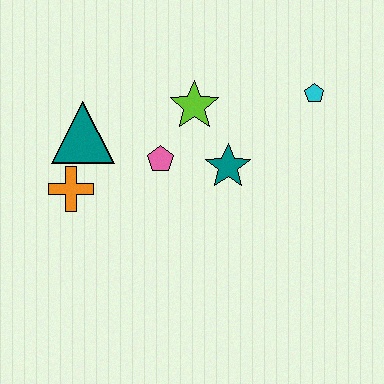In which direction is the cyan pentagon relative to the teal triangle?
The cyan pentagon is to the right of the teal triangle.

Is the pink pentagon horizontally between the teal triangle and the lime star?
Yes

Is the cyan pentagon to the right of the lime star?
Yes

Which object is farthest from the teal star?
The orange cross is farthest from the teal star.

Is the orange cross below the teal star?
Yes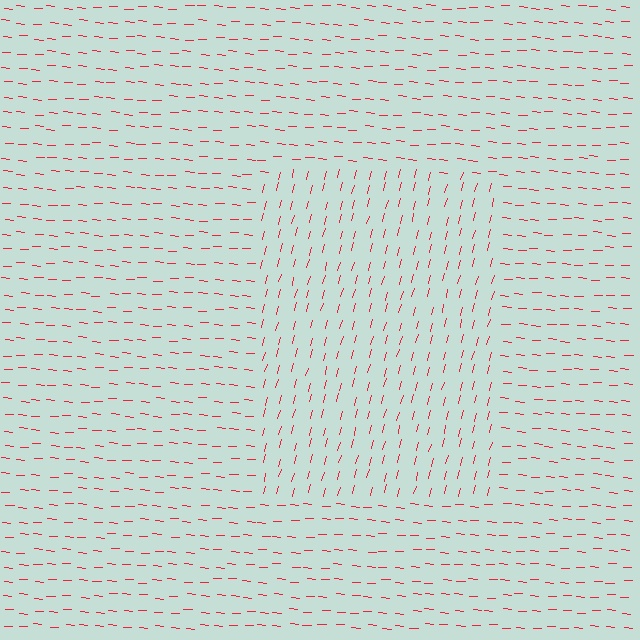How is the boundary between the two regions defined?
The boundary is defined purely by a change in line orientation (approximately 79 degrees difference). All lines are the same color and thickness.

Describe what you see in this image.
The image is filled with small red line segments. A rectangle region in the image has lines oriented differently from the surrounding lines, creating a visible texture boundary.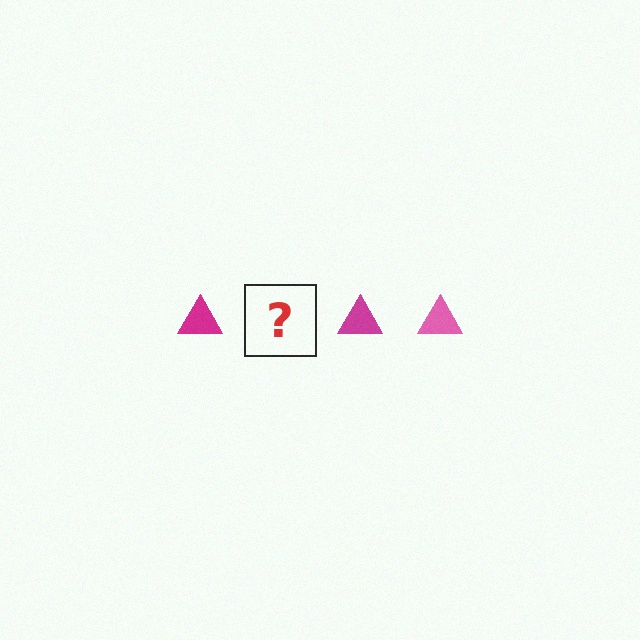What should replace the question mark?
The question mark should be replaced with a pink triangle.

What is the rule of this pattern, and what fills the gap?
The rule is that the pattern cycles through magenta, pink triangles. The gap should be filled with a pink triangle.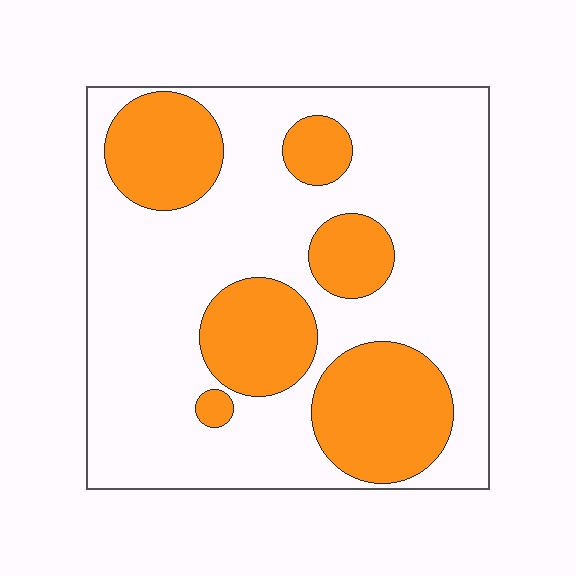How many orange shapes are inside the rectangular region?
6.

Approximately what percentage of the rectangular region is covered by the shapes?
Approximately 30%.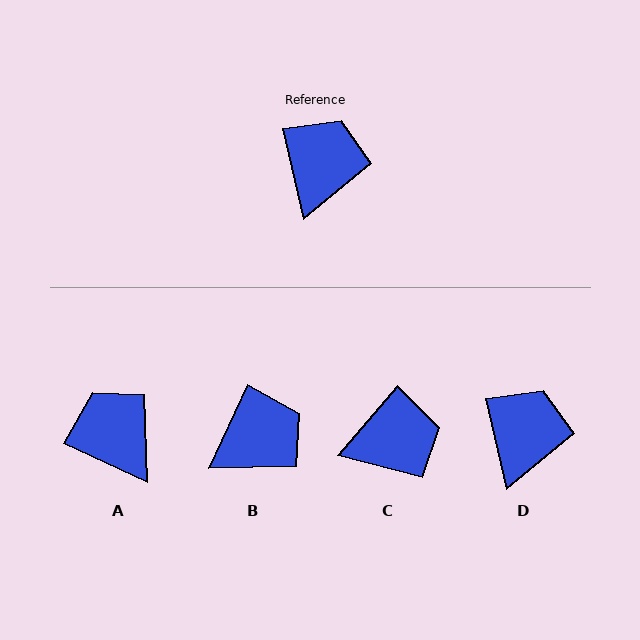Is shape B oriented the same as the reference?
No, it is off by about 38 degrees.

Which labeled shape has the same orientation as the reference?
D.